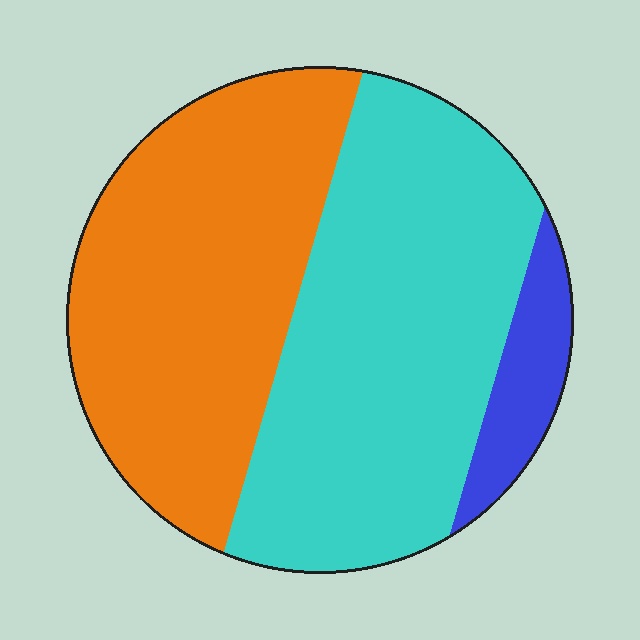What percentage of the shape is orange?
Orange takes up between a third and a half of the shape.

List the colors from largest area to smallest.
From largest to smallest: cyan, orange, blue.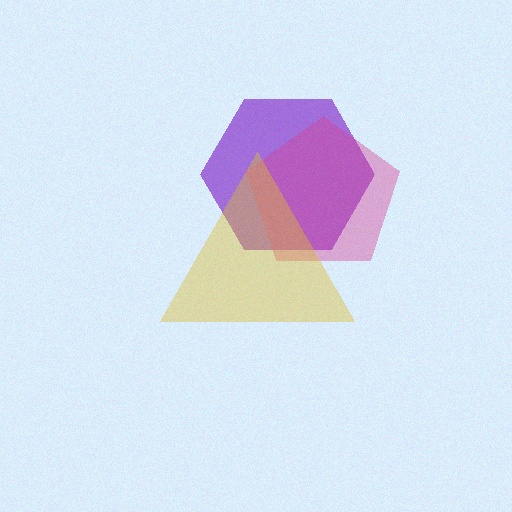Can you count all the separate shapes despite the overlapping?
Yes, there are 3 separate shapes.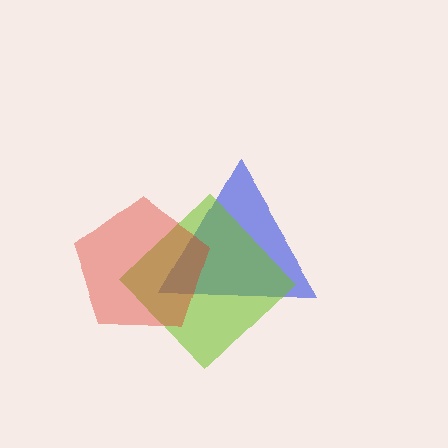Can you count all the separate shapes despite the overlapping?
Yes, there are 3 separate shapes.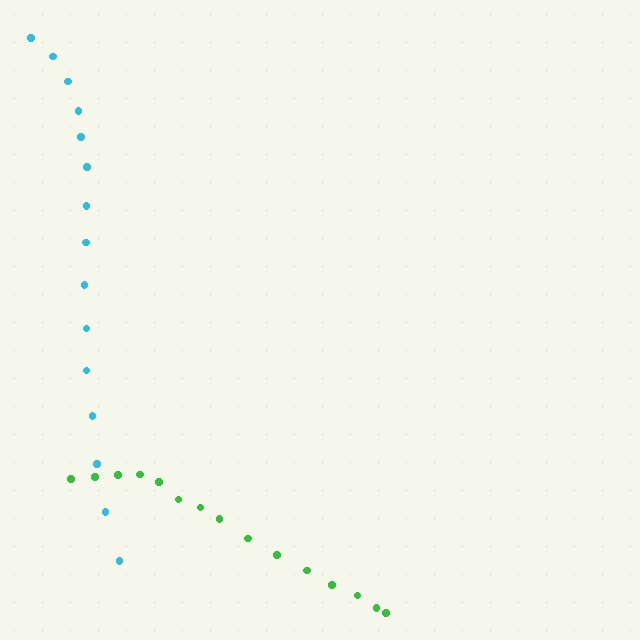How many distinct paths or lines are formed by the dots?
There are 2 distinct paths.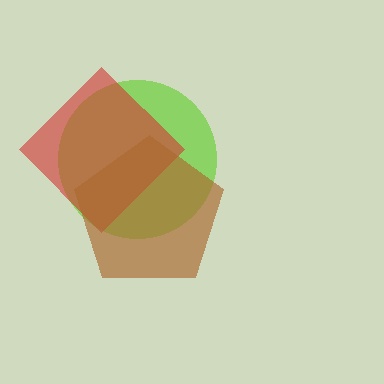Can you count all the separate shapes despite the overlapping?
Yes, there are 3 separate shapes.